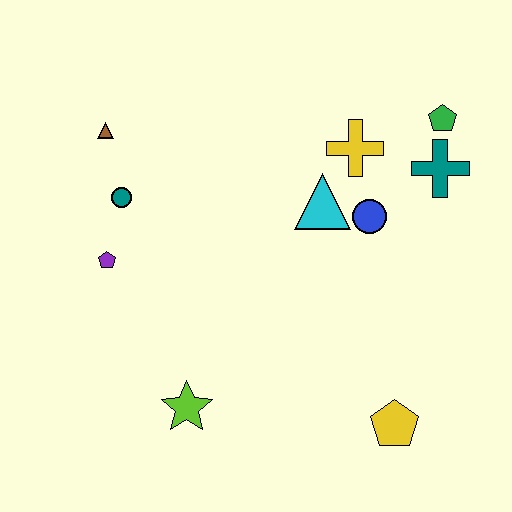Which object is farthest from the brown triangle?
The yellow pentagon is farthest from the brown triangle.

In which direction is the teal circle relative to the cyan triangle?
The teal circle is to the left of the cyan triangle.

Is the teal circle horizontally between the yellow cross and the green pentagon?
No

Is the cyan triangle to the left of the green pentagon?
Yes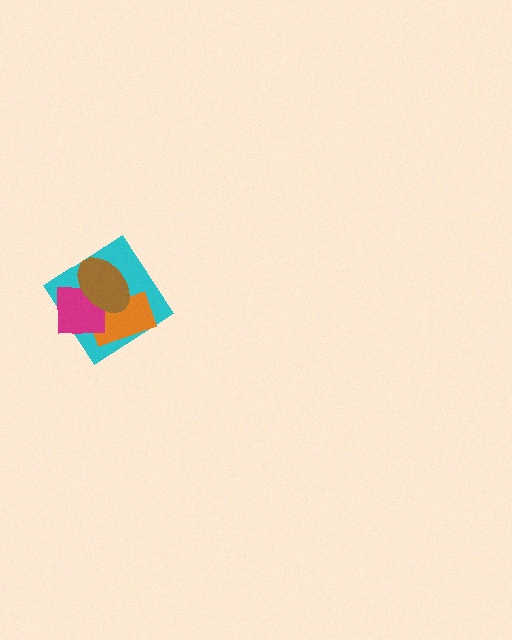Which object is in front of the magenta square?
The brown ellipse is in front of the magenta square.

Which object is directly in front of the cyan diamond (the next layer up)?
The orange rectangle is directly in front of the cyan diamond.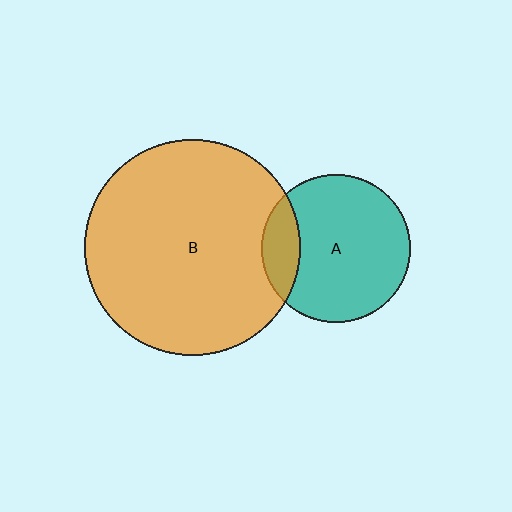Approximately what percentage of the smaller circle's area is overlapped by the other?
Approximately 15%.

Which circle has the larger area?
Circle B (orange).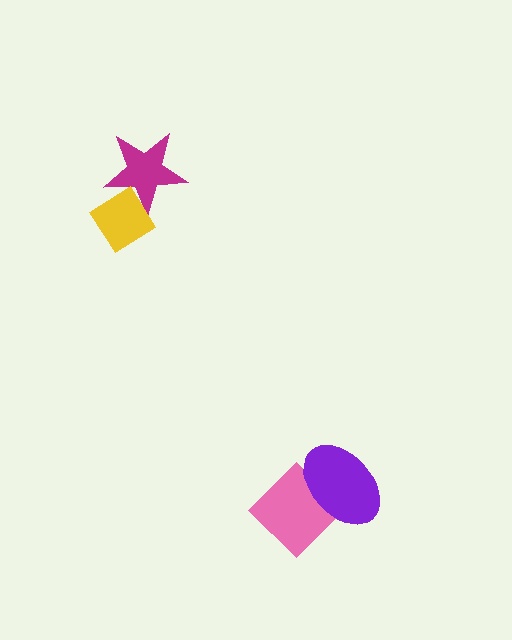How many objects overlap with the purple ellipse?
1 object overlaps with the purple ellipse.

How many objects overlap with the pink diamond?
1 object overlaps with the pink diamond.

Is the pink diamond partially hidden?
Yes, it is partially covered by another shape.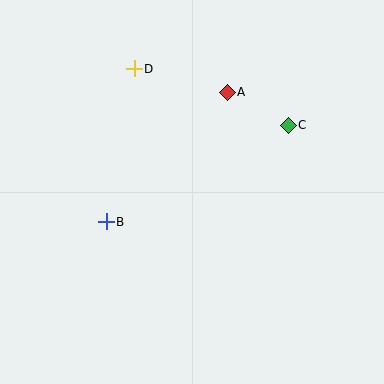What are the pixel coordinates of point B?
Point B is at (106, 222).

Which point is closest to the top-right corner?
Point C is closest to the top-right corner.